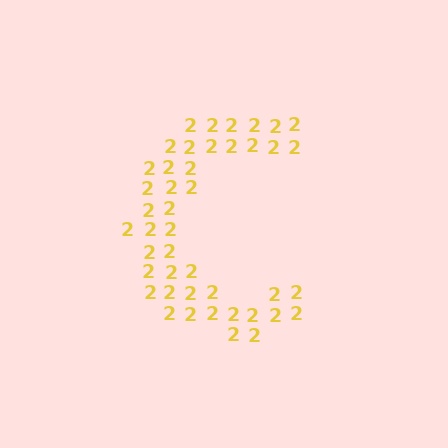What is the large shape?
The large shape is the letter C.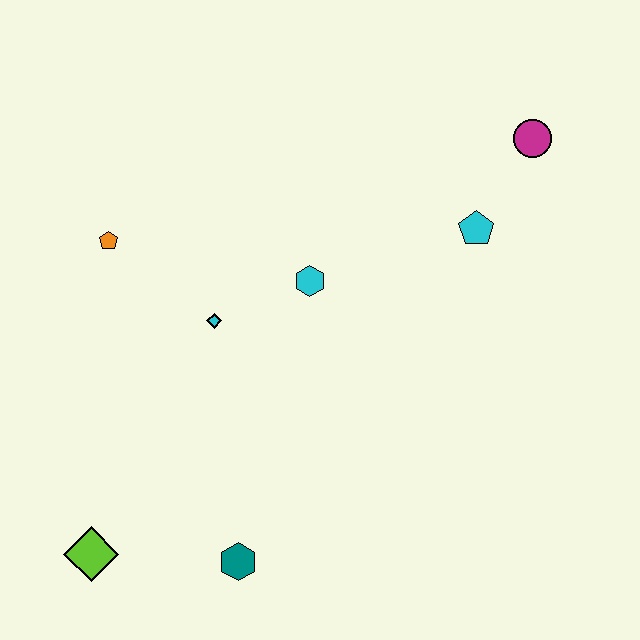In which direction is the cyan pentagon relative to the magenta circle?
The cyan pentagon is below the magenta circle.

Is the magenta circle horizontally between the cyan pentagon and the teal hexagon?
No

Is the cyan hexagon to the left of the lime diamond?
No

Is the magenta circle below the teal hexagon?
No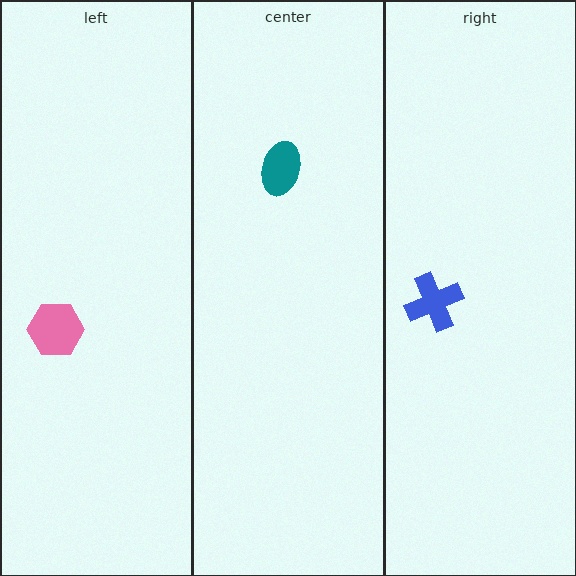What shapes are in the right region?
The blue cross.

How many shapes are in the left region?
1.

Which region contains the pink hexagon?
The left region.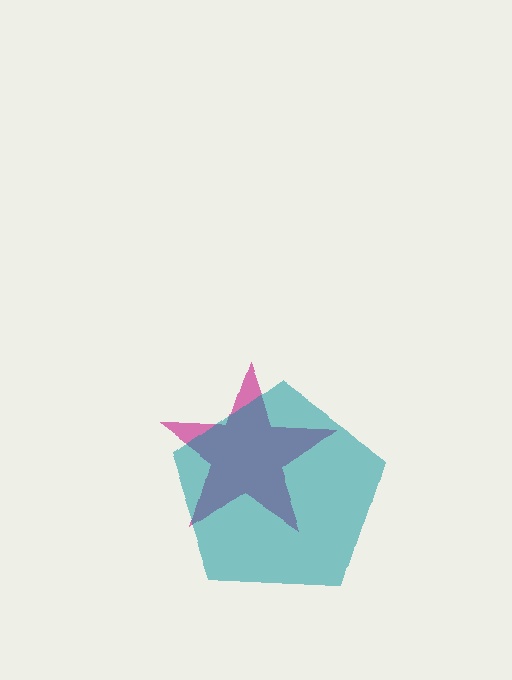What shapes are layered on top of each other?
The layered shapes are: a magenta star, a teal pentagon.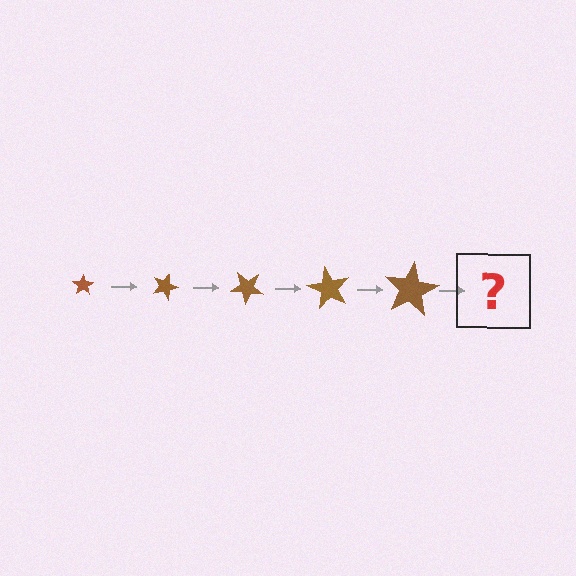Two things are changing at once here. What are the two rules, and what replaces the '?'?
The two rules are that the star grows larger each step and it rotates 20 degrees each step. The '?' should be a star, larger than the previous one and rotated 100 degrees from the start.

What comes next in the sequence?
The next element should be a star, larger than the previous one and rotated 100 degrees from the start.